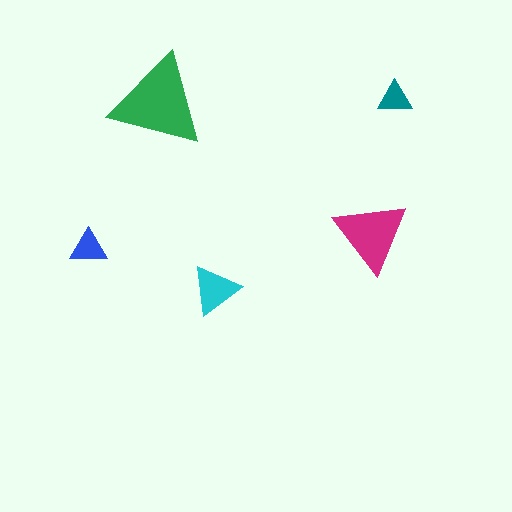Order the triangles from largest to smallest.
the green one, the magenta one, the cyan one, the blue one, the teal one.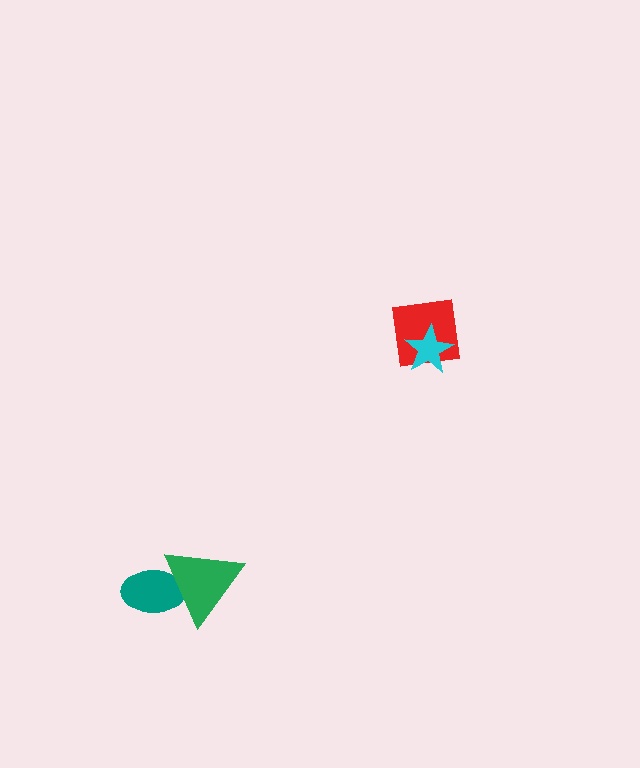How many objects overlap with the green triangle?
1 object overlaps with the green triangle.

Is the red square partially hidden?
Yes, it is partially covered by another shape.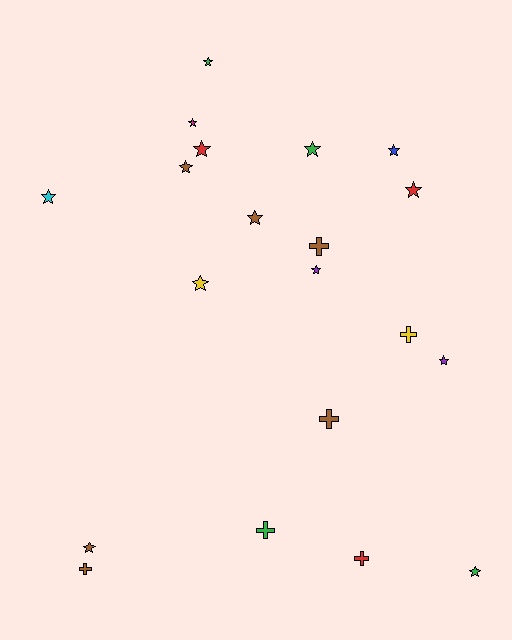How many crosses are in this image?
There are 6 crosses.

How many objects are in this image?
There are 20 objects.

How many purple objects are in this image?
There are 2 purple objects.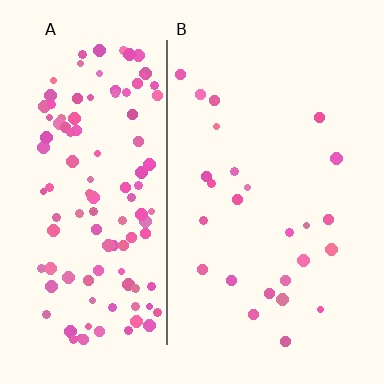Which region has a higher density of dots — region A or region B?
A (the left).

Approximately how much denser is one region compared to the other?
Approximately 4.7× — region A over region B.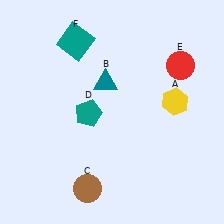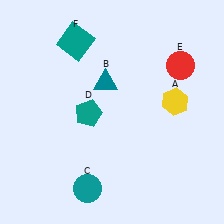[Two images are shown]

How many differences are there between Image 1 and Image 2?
There is 1 difference between the two images.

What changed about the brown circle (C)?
In Image 1, C is brown. In Image 2, it changed to teal.